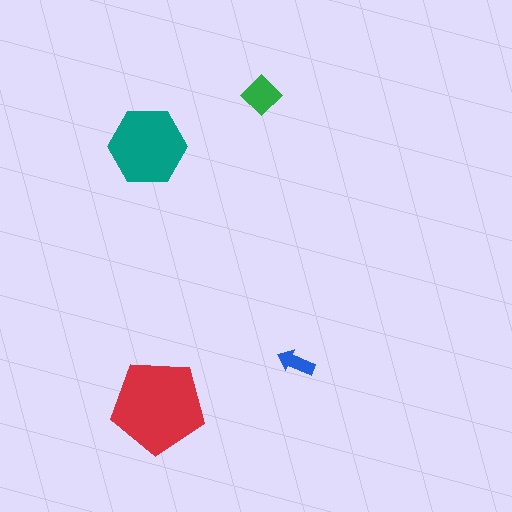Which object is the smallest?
The blue arrow.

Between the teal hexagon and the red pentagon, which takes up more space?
The red pentagon.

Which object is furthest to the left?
The teal hexagon is leftmost.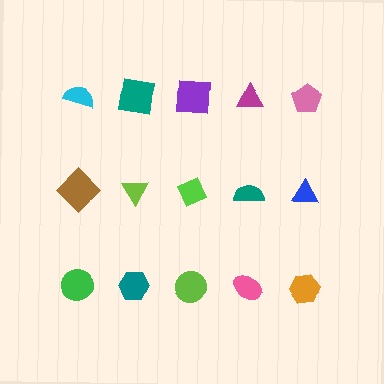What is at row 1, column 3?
A purple square.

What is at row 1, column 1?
A cyan semicircle.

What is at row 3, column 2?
A teal hexagon.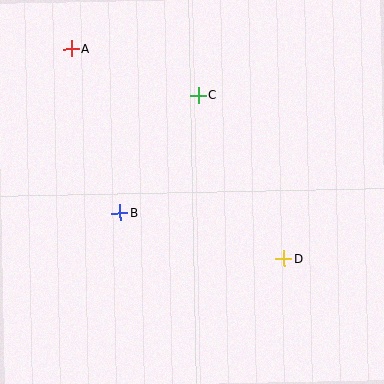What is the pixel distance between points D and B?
The distance between D and B is 170 pixels.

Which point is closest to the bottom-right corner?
Point D is closest to the bottom-right corner.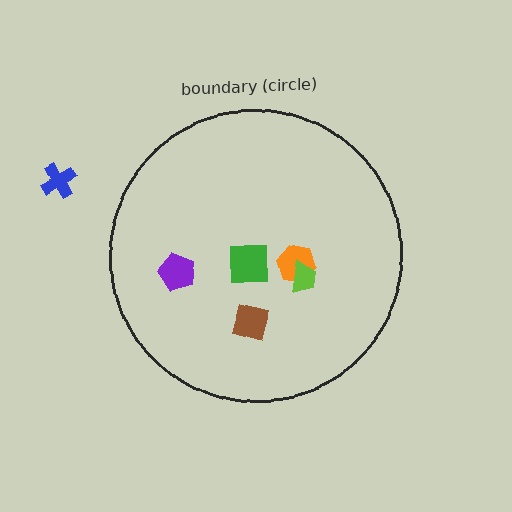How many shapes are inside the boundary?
5 inside, 1 outside.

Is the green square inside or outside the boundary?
Inside.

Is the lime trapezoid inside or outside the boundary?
Inside.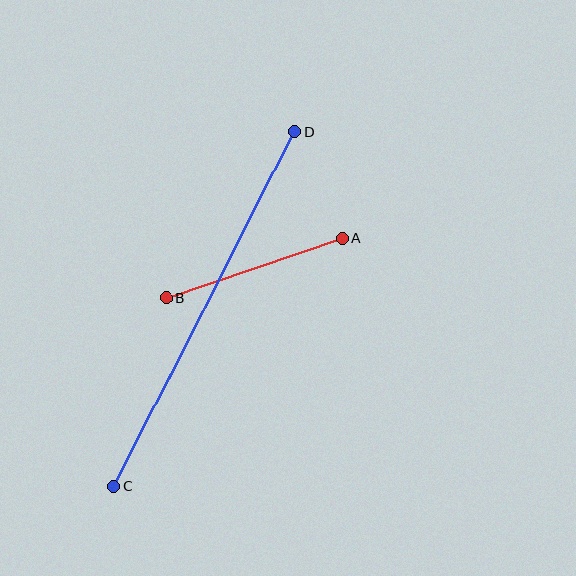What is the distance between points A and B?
The distance is approximately 186 pixels.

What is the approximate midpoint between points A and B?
The midpoint is at approximately (255, 268) pixels.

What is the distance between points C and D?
The distance is approximately 398 pixels.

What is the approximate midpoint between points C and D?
The midpoint is at approximately (204, 309) pixels.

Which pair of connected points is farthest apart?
Points C and D are farthest apart.